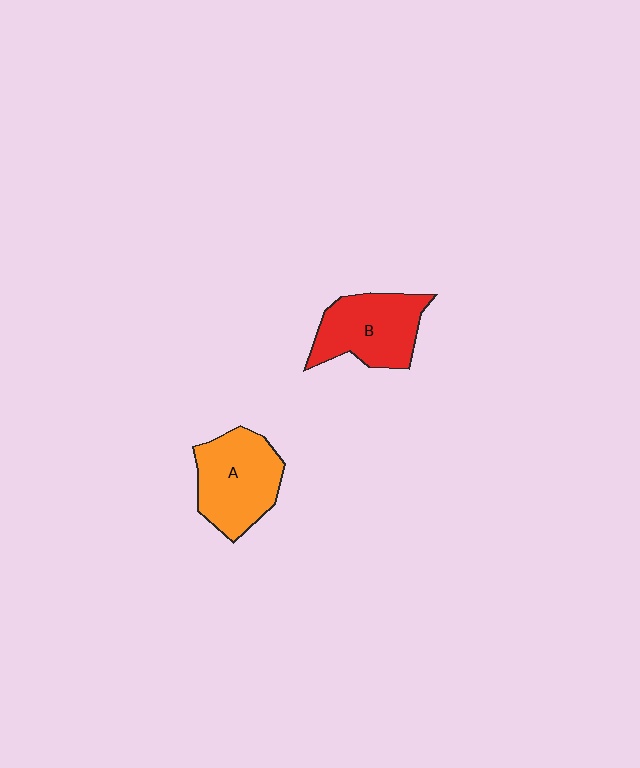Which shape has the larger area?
Shape A (orange).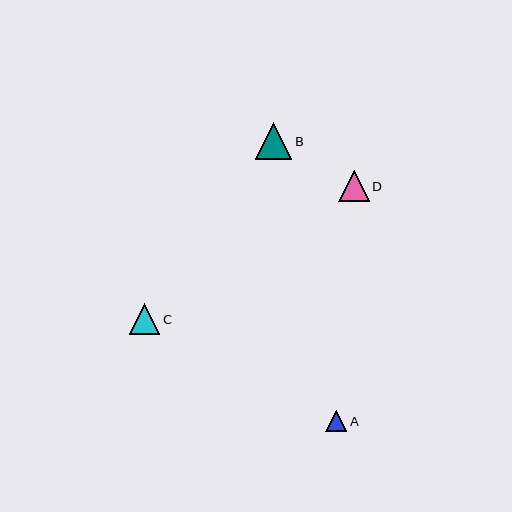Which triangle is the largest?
Triangle B is the largest with a size of approximately 36 pixels.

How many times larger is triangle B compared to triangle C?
Triangle B is approximately 1.2 times the size of triangle C.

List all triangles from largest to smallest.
From largest to smallest: B, C, D, A.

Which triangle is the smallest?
Triangle A is the smallest with a size of approximately 21 pixels.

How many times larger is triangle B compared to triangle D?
Triangle B is approximately 1.2 times the size of triangle D.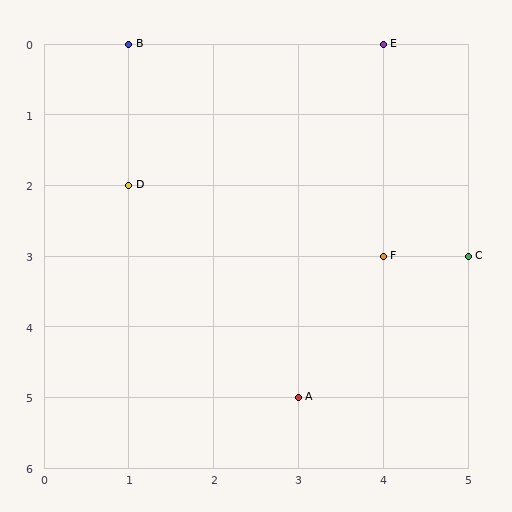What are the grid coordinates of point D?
Point D is at grid coordinates (1, 2).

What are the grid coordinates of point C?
Point C is at grid coordinates (5, 3).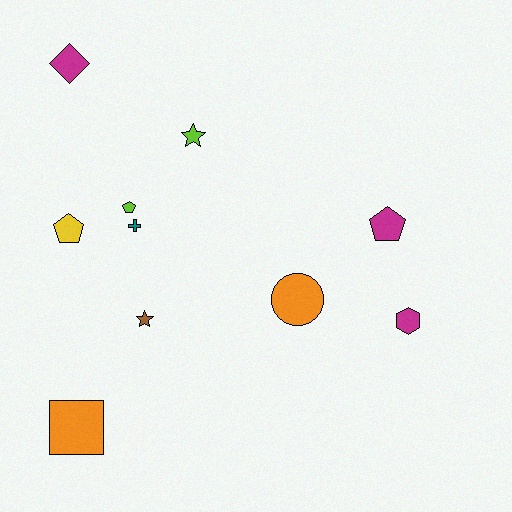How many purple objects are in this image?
There are no purple objects.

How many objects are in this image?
There are 10 objects.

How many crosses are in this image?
There is 1 cross.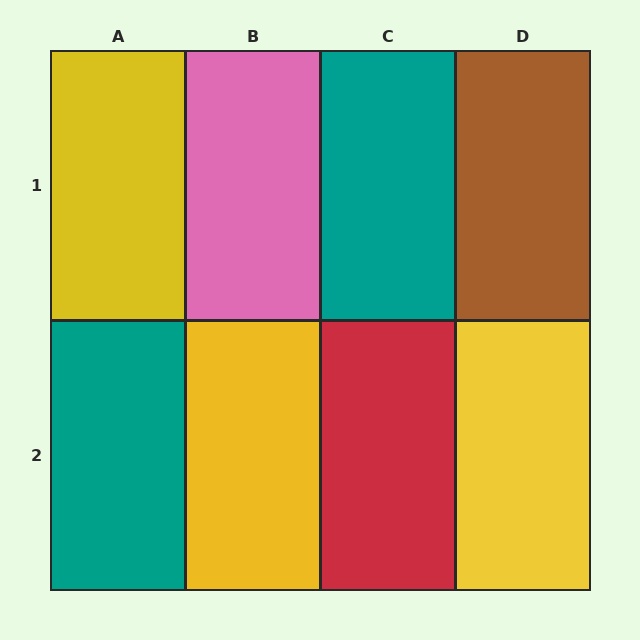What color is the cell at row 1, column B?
Pink.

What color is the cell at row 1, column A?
Yellow.